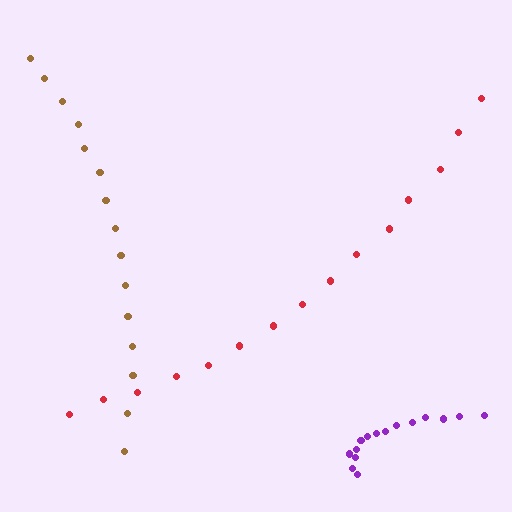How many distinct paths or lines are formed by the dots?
There are 3 distinct paths.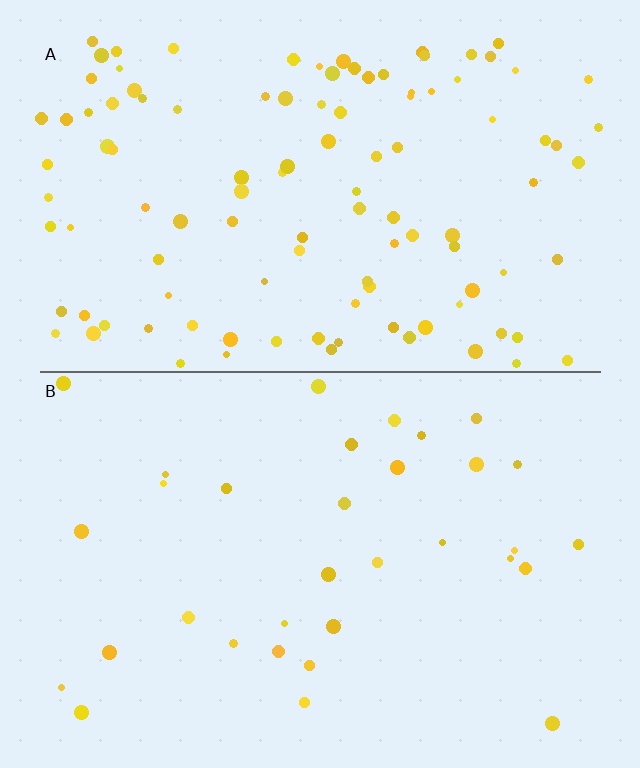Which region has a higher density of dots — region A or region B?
A (the top).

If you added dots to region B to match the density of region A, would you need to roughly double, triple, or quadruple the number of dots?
Approximately triple.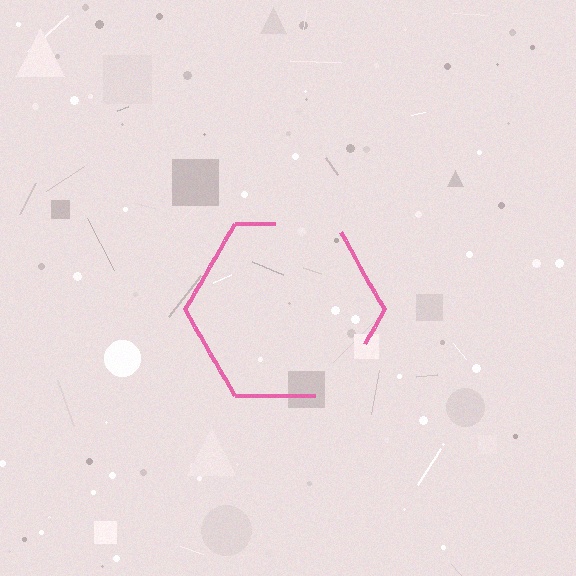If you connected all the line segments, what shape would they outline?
They would outline a hexagon.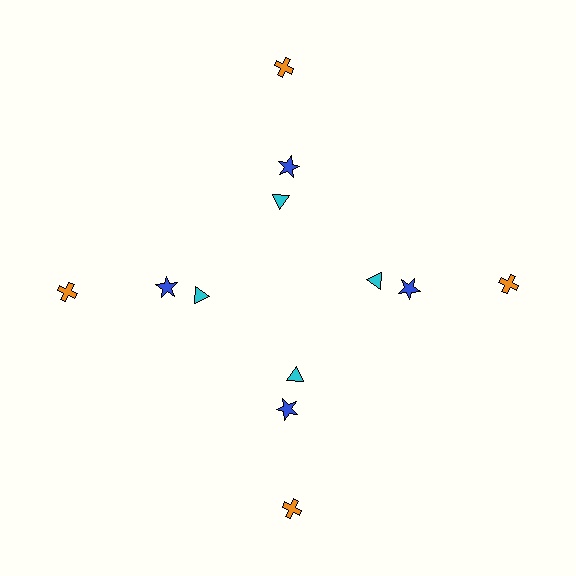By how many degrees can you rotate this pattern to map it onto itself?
The pattern maps onto itself every 90 degrees of rotation.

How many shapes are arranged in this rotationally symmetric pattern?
There are 12 shapes, arranged in 4 groups of 3.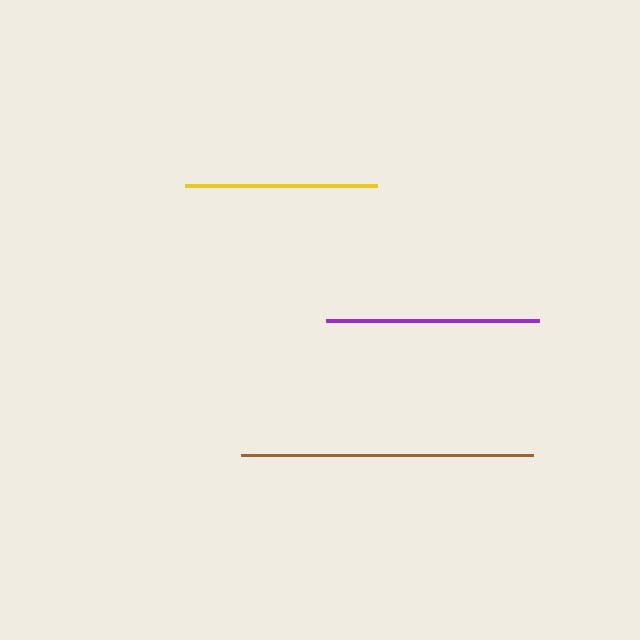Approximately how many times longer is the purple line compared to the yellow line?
The purple line is approximately 1.1 times the length of the yellow line.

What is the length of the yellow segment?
The yellow segment is approximately 192 pixels long.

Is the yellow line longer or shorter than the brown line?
The brown line is longer than the yellow line.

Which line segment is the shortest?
The yellow line is the shortest at approximately 192 pixels.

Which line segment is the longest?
The brown line is the longest at approximately 292 pixels.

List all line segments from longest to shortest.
From longest to shortest: brown, purple, yellow.